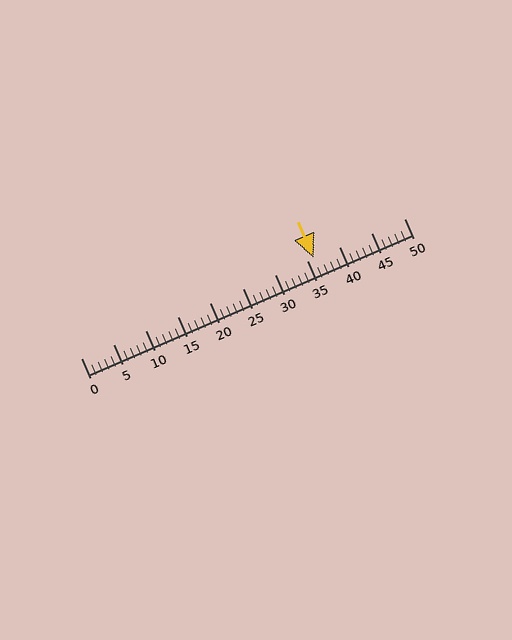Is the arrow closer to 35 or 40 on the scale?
The arrow is closer to 35.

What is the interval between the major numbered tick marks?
The major tick marks are spaced 5 units apart.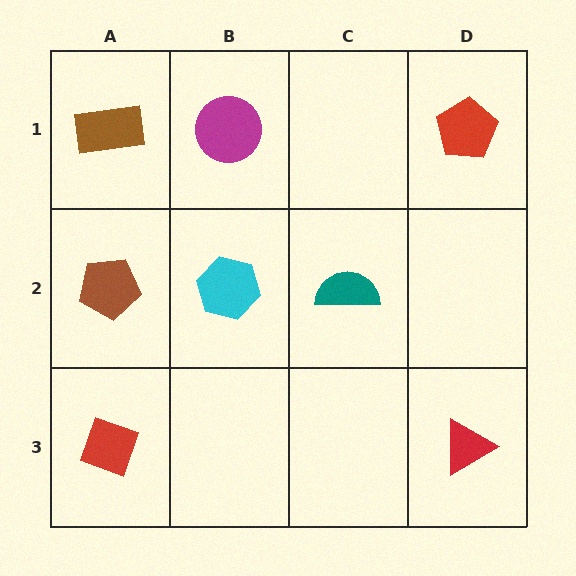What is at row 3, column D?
A red triangle.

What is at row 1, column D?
A red pentagon.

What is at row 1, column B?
A magenta circle.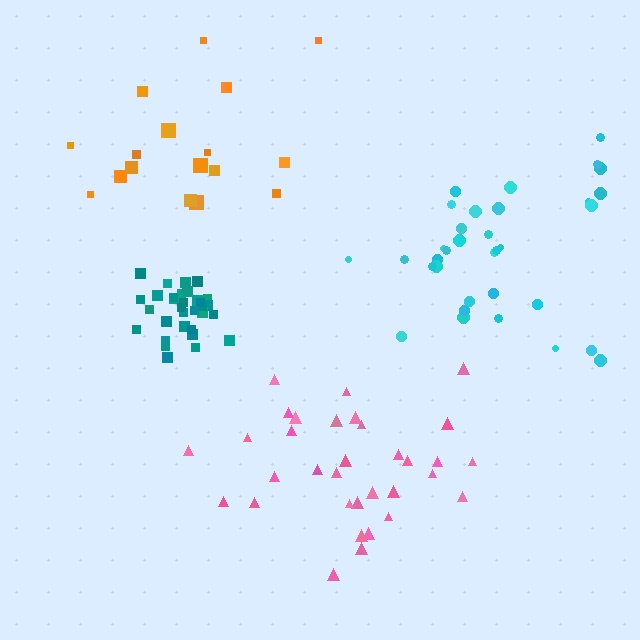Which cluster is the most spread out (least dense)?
Orange.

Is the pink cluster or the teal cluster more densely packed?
Teal.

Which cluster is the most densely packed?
Teal.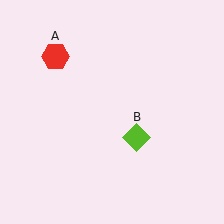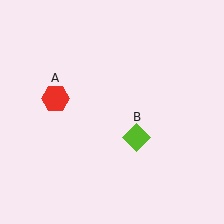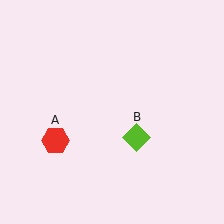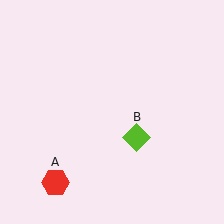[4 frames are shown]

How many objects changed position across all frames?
1 object changed position: red hexagon (object A).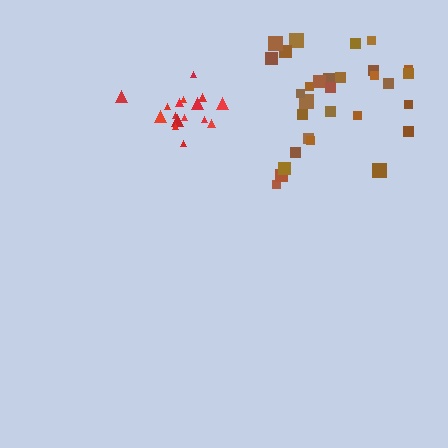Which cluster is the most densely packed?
Red.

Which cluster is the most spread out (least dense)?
Brown.